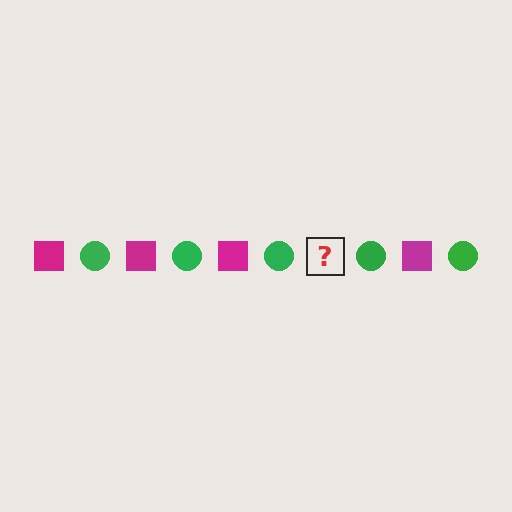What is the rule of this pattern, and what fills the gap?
The rule is that the pattern alternates between magenta square and green circle. The gap should be filled with a magenta square.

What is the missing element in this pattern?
The missing element is a magenta square.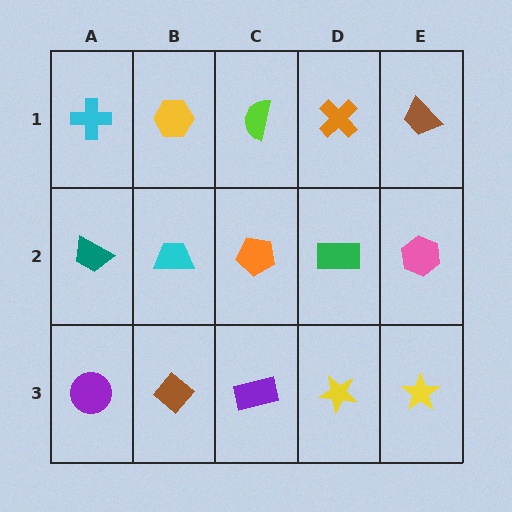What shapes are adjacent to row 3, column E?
A pink hexagon (row 2, column E), a yellow star (row 3, column D).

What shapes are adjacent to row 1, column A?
A teal trapezoid (row 2, column A), a yellow hexagon (row 1, column B).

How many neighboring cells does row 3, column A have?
2.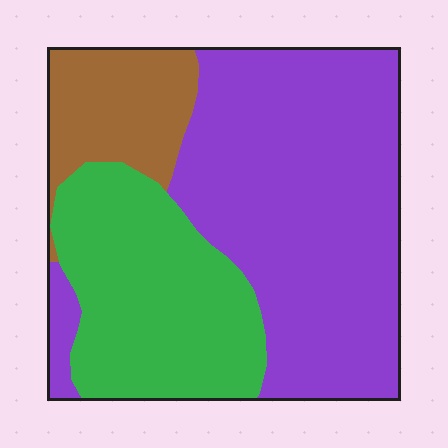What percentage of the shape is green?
Green covers 30% of the shape.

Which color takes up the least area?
Brown, at roughly 15%.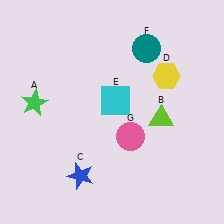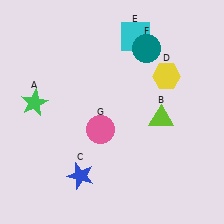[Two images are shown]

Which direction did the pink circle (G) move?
The pink circle (G) moved left.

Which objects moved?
The objects that moved are: the cyan square (E), the pink circle (G).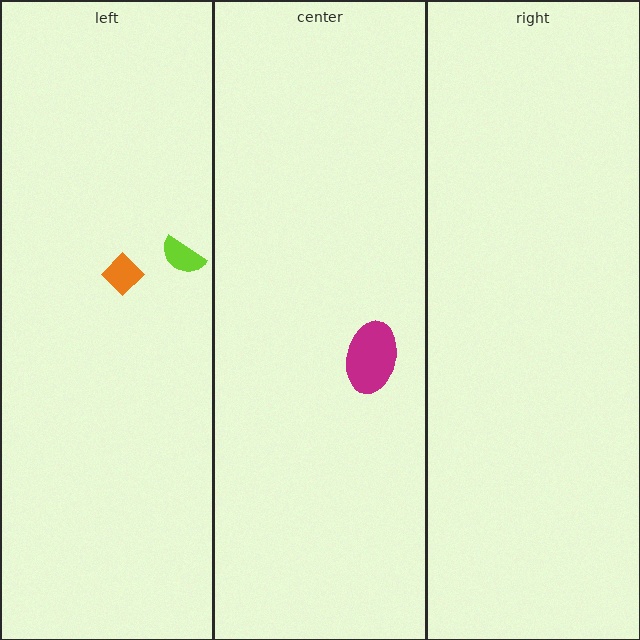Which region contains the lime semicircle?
The left region.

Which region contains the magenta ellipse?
The center region.